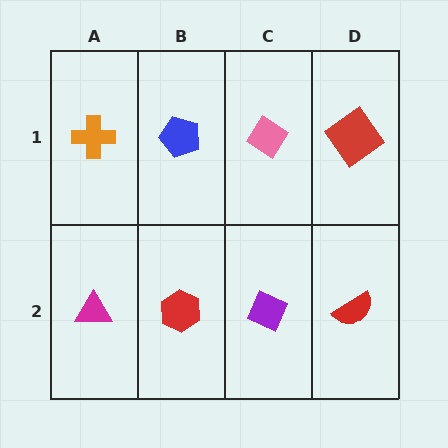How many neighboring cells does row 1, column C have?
3.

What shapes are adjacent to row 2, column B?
A blue pentagon (row 1, column B), a magenta triangle (row 2, column A), a purple diamond (row 2, column C).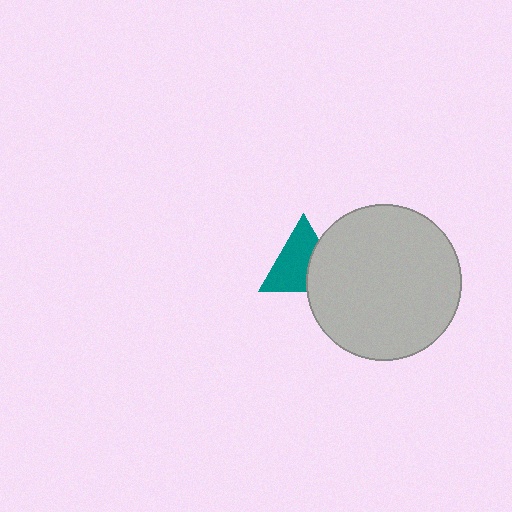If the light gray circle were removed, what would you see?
You would see the complete teal triangle.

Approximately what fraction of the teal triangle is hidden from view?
Roughly 36% of the teal triangle is hidden behind the light gray circle.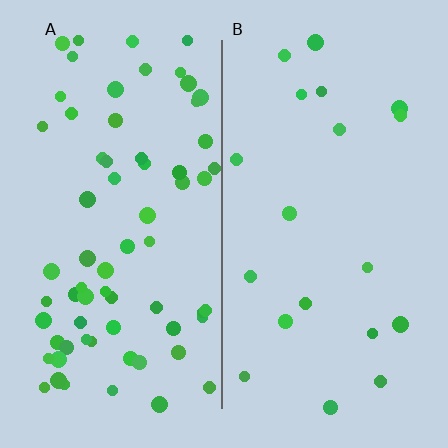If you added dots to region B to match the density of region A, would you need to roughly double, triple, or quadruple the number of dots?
Approximately quadruple.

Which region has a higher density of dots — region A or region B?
A (the left).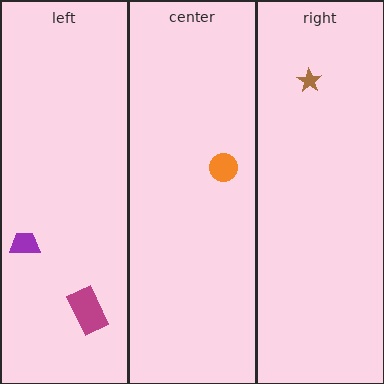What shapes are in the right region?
The brown star.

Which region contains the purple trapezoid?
The left region.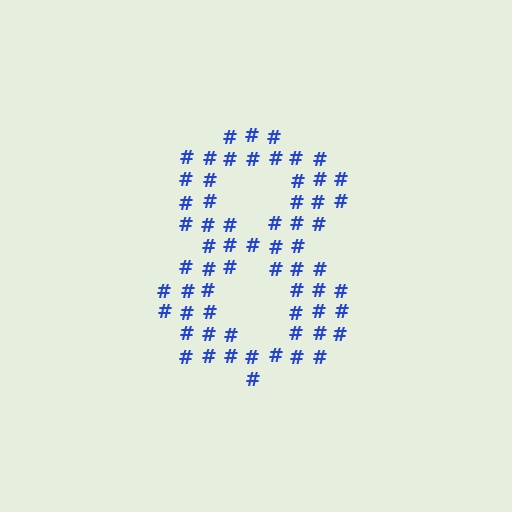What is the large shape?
The large shape is the digit 8.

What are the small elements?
The small elements are hash symbols.